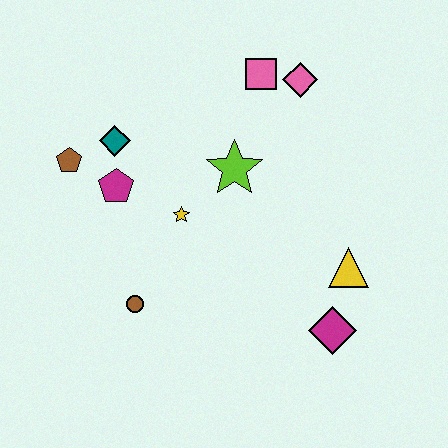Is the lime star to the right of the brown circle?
Yes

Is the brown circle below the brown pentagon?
Yes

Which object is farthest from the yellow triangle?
The brown pentagon is farthest from the yellow triangle.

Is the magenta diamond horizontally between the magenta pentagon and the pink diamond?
No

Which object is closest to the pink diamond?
The pink square is closest to the pink diamond.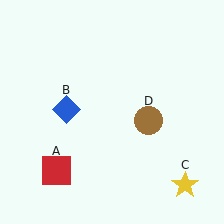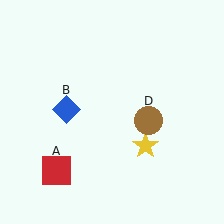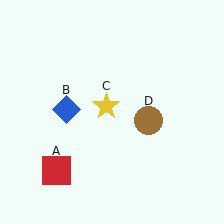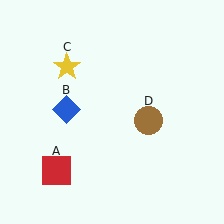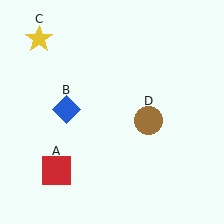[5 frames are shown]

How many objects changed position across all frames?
1 object changed position: yellow star (object C).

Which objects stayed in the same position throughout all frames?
Red square (object A) and blue diamond (object B) and brown circle (object D) remained stationary.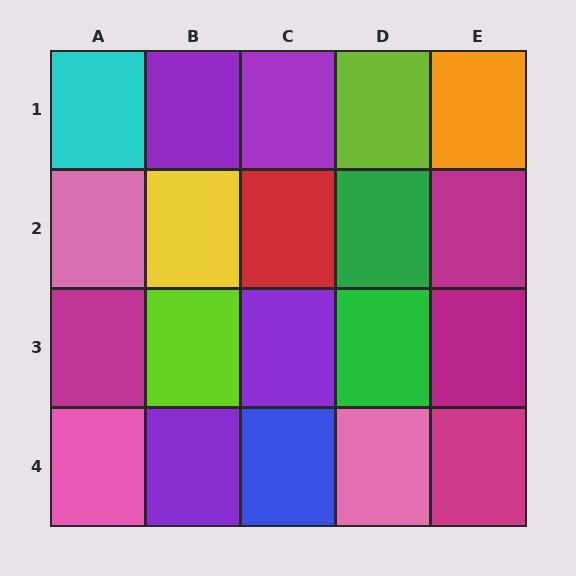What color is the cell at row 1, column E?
Orange.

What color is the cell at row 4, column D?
Pink.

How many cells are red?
1 cell is red.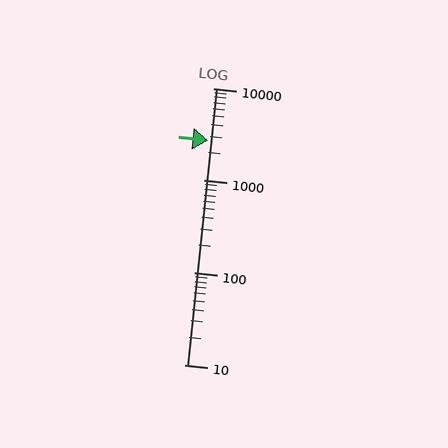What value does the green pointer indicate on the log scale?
The pointer indicates approximately 2700.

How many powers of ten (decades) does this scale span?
The scale spans 3 decades, from 10 to 10000.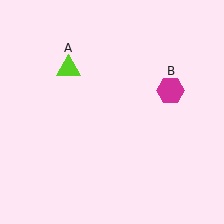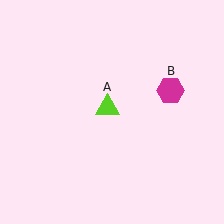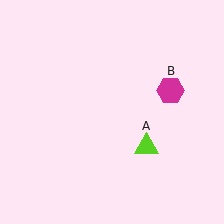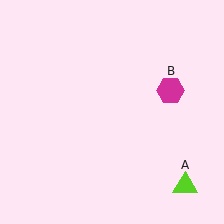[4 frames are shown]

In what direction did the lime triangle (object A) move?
The lime triangle (object A) moved down and to the right.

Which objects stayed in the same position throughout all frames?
Magenta hexagon (object B) remained stationary.